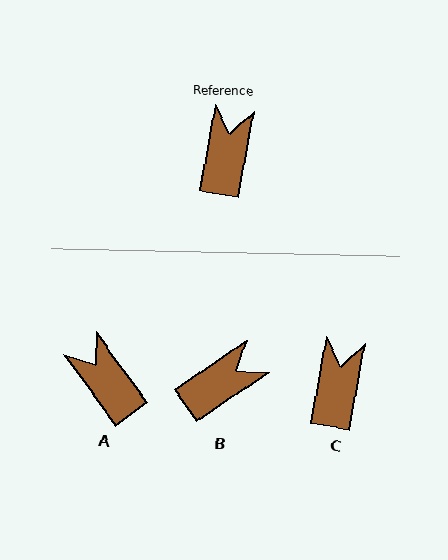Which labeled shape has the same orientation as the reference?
C.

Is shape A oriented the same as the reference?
No, it is off by about 46 degrees.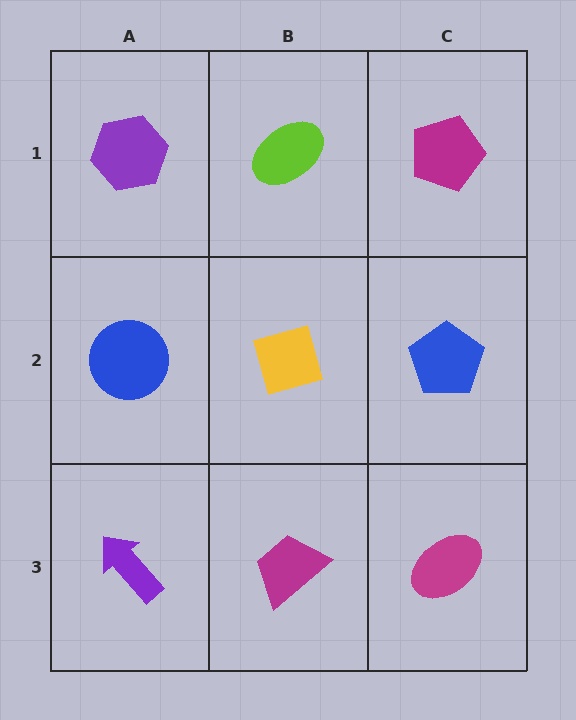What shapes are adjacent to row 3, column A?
A blue circle (row 2, column A), a magenta trapezoid (row 3, column B).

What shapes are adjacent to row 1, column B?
A yellow diamond (row 2, column B), a purple hexagon (row 1, column A), a magenta pentagon (row 1, column C).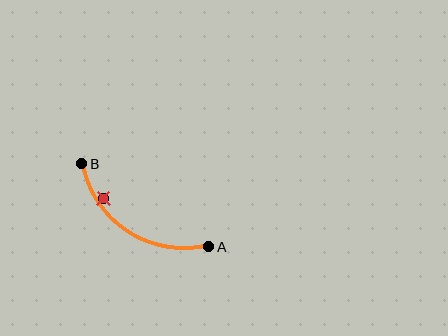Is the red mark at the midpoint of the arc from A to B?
No — the red mark does not lie on the arc at all. It sits slightly inside the curve.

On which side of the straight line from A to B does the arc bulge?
The arc bulges below the straight line connecting A and B.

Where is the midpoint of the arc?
The arc midpoint is the point on the curve farthest from the straight line joining A and B. It sits below that line.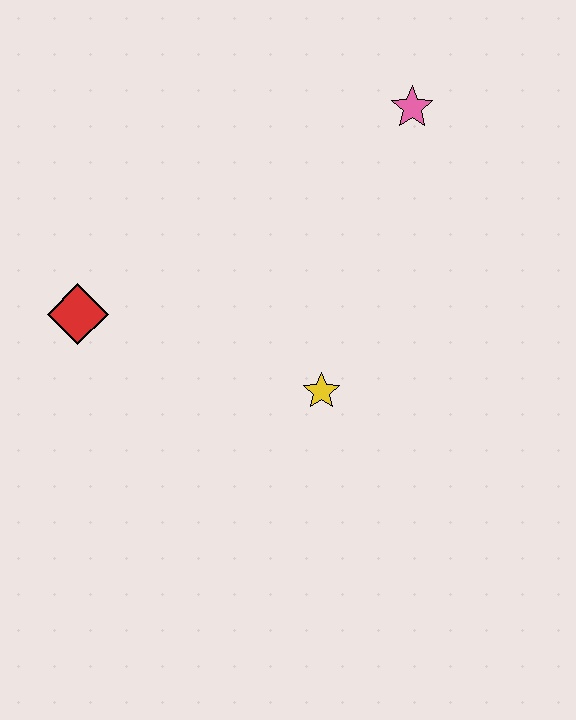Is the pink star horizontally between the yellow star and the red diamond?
No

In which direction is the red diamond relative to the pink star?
The red diamond is to the left of the pink star.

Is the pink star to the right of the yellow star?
Yes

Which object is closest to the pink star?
The yellow star is closest to the pink star.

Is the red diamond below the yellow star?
No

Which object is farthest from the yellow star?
The pink star is farthest from the yellow star.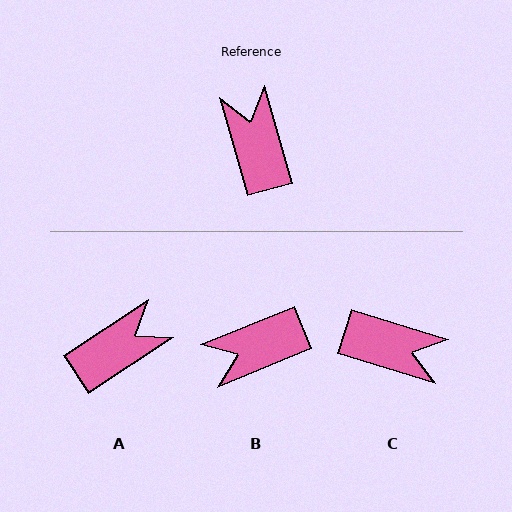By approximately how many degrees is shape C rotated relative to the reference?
Approximately 123 degrees clockwise.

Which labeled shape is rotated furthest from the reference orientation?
C, about 123 degrees away.